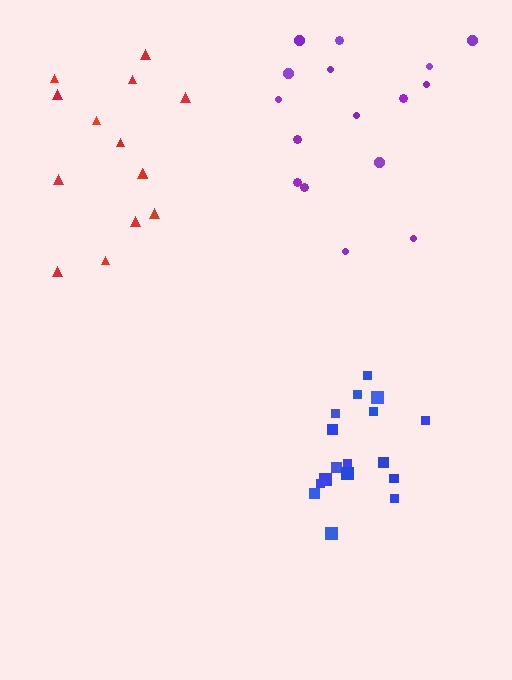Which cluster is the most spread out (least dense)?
Red.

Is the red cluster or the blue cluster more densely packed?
Blue.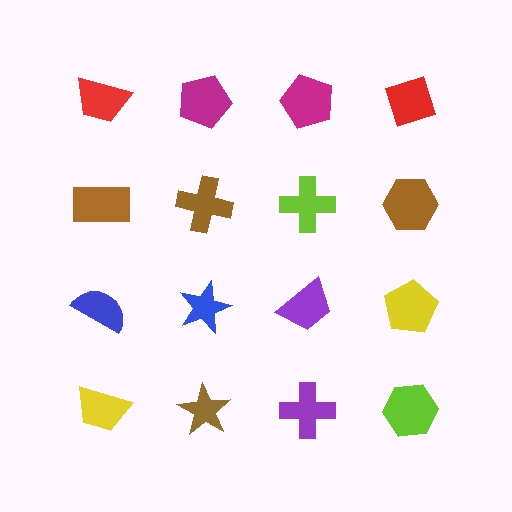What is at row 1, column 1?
A red trapezoid.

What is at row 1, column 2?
A magenta pentagon.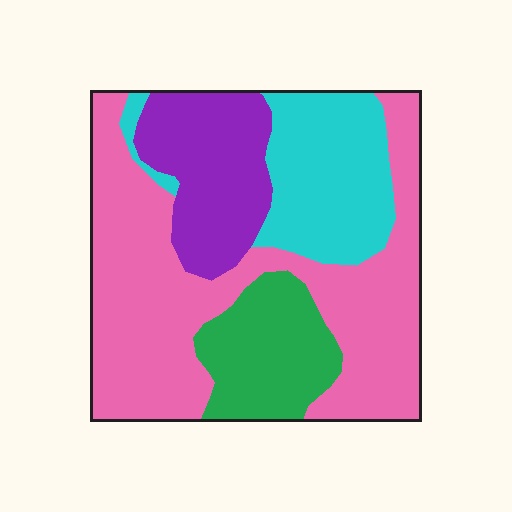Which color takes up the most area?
Pink, at roughly 50%.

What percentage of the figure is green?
Green covers about 15% of the figure.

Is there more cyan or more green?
Cyan.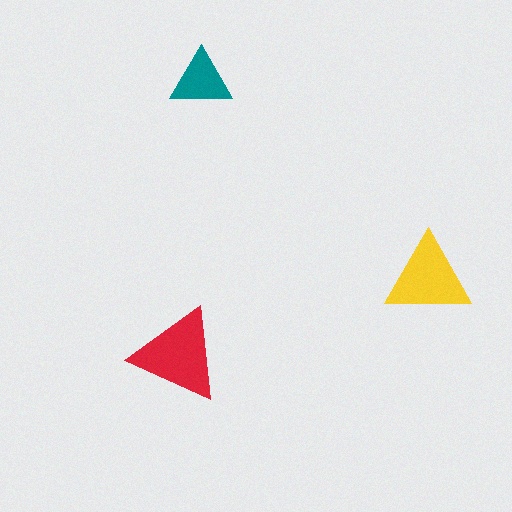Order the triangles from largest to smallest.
the red one, the yellow one, the teal one.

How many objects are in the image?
There are 3 objects in the image.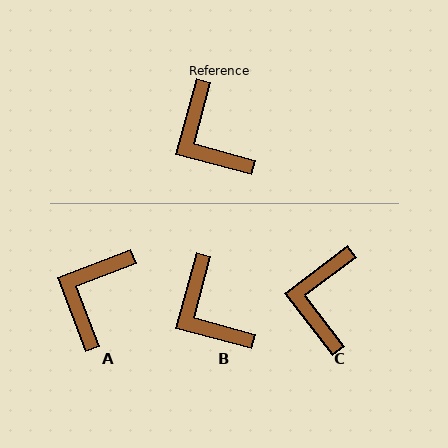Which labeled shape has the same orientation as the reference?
B.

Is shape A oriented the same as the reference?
No, it is off by about 54 degrees.